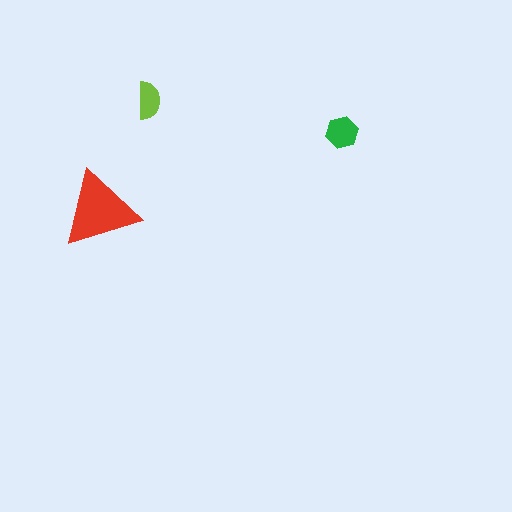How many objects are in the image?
There are 3 objects in the image.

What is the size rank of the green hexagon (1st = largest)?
2nd.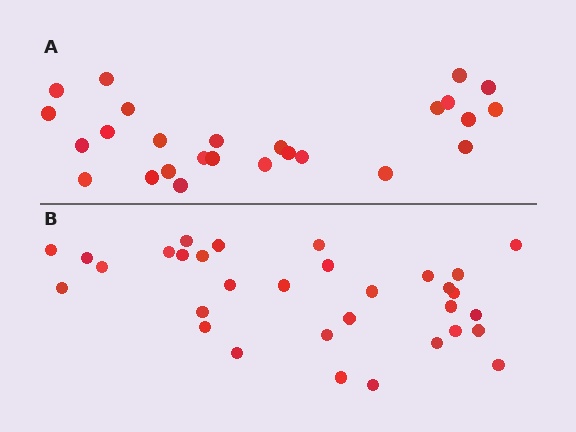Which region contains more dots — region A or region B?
Region B (the bottom region) has more dots.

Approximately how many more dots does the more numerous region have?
Region B has about 6 more dots than region A.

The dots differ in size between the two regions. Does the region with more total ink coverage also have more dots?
No. Region A has more total ink coverage because its dots are larger, but region B actually contains more individual dots. Total area can be misleading — the number of items is what matters here.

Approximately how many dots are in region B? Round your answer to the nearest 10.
About 30 dots. (The exact count is 32, which rounds to 30.)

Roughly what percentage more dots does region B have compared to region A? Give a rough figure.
About 25% more.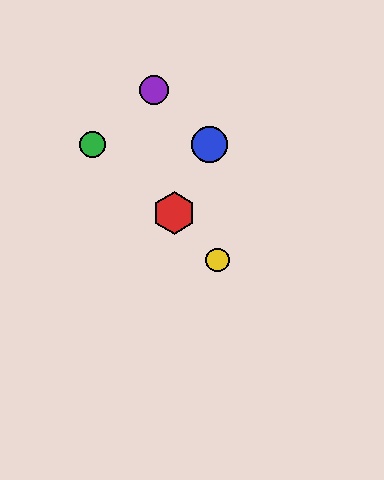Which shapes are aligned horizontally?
The blue circle, the green circle are aligned horizontally.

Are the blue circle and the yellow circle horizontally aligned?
No, the blue circle is at y≈145 and the yellow circle is at y≈260.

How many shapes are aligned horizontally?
2 shapes (the blue circle, the green circle) are aligned horizontally.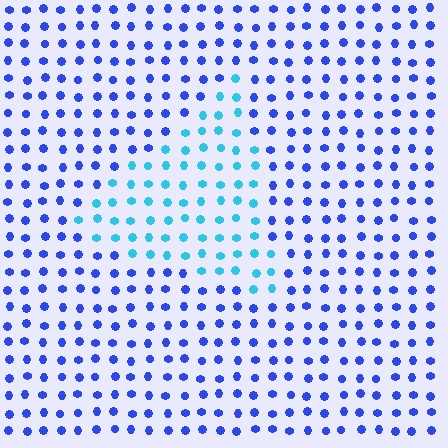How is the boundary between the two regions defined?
The boundary is defined purely by a slight shift in hue (about 42 degrees). Spacing, size, and orientation are identical on both sides.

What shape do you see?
I see a triangle.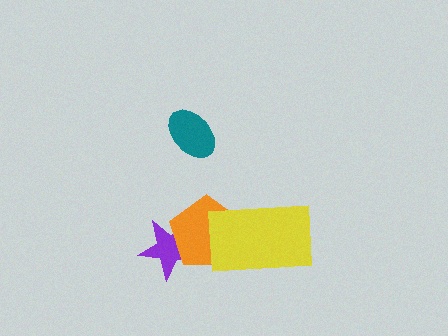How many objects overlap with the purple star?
1 object overlaps with the purple star.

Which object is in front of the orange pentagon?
The yellow rectangle is in front of the orange pentagon.